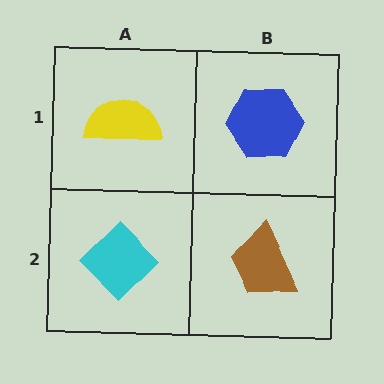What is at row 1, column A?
A yellow semicircle.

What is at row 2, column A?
A cyan diamond.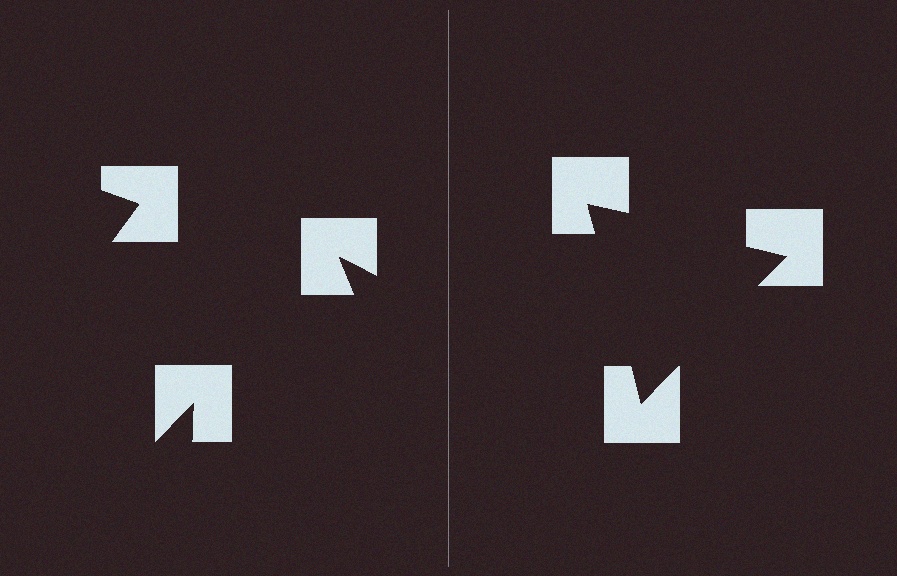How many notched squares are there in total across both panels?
6 — 3 on each side.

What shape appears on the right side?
An illusory triangle.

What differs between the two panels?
The notched squares are positioned identically on both sides; only the wedge orientations differ. On the right they align to a triangle; on the left they are misaligned.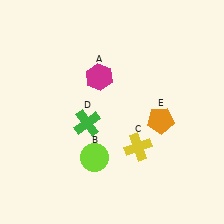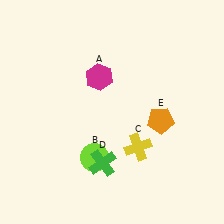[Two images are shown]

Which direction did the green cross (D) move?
The green cross (D) moved down.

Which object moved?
The green cross (D) moved down.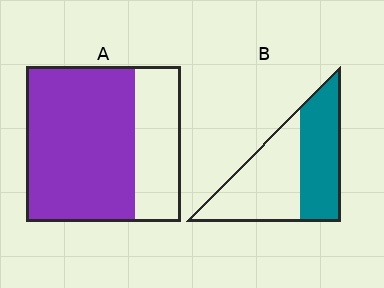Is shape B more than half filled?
No.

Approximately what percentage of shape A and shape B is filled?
A is approximately 70% and B is approximately 45%.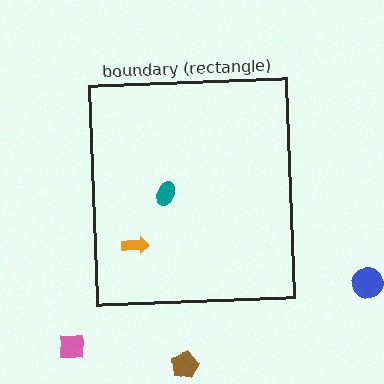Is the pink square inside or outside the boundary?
Outside.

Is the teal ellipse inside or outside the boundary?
Inside.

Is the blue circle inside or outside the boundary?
Outside.